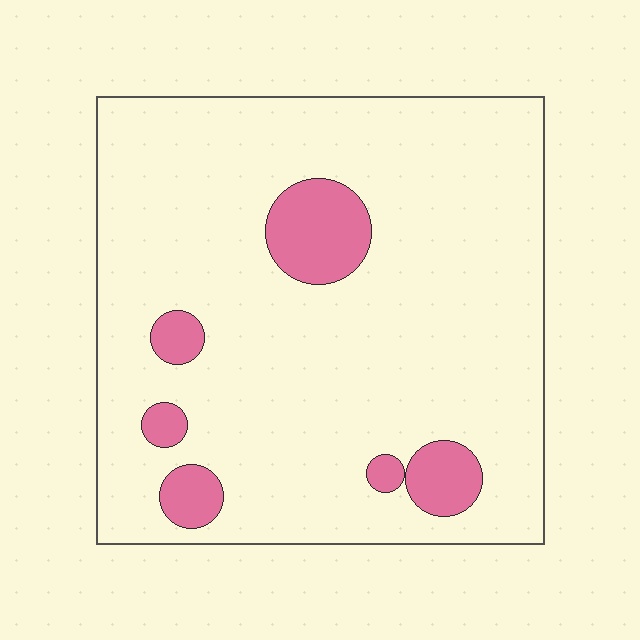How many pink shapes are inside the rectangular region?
6.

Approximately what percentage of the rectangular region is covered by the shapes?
Approximately 10%.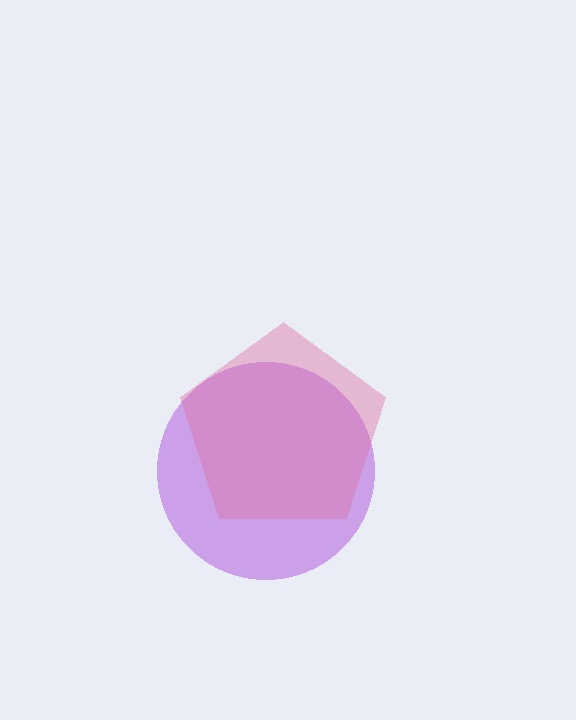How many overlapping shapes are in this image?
There are 2 overlapping shapes in the image.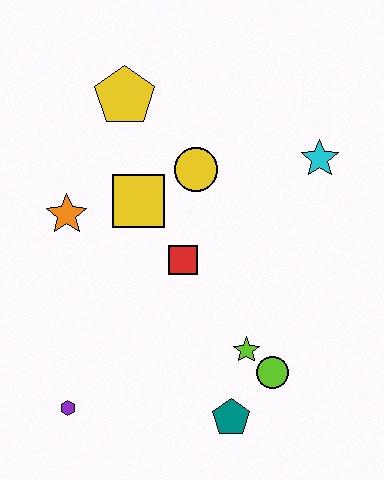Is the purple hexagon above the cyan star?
No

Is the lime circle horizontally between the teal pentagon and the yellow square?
No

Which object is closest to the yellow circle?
The yellow square is closest to the yellow circle.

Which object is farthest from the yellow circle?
The purple hexagon is farthest from the yellow circle.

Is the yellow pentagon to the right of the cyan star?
No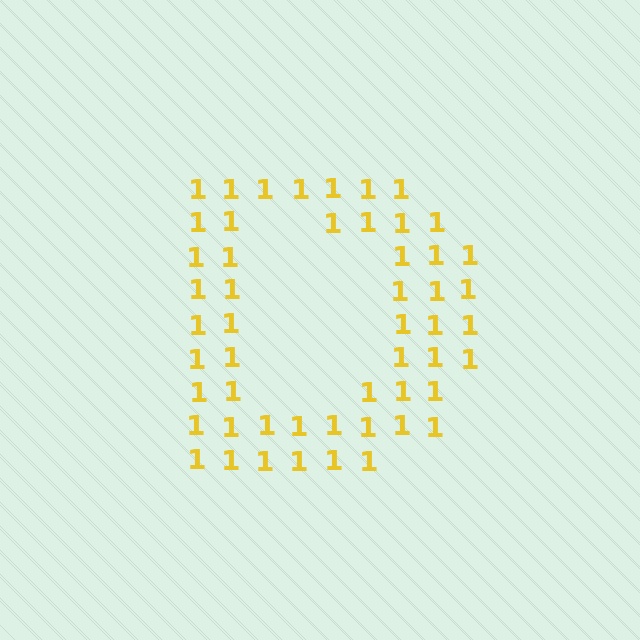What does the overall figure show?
The overall figure shows the letter D.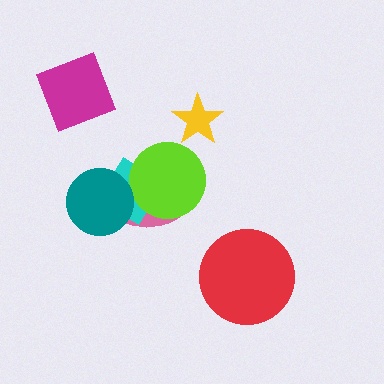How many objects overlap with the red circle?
0 objects overlap with the red circle.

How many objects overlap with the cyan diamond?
3 objects overlap with the cyan diamond.